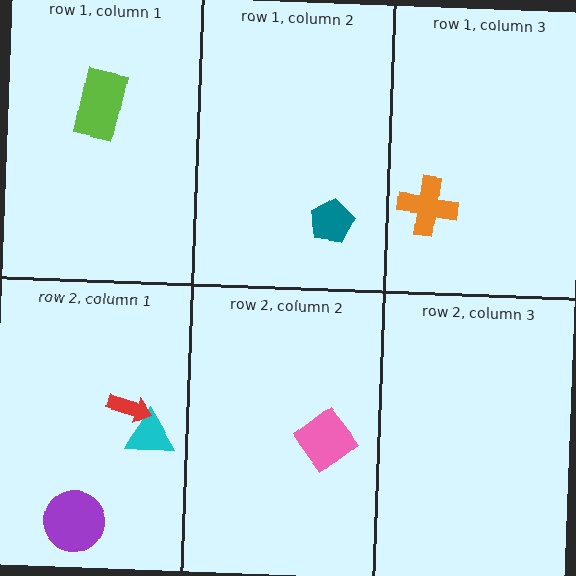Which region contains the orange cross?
The row 1, column 3 region.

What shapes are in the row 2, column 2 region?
The pink diamond.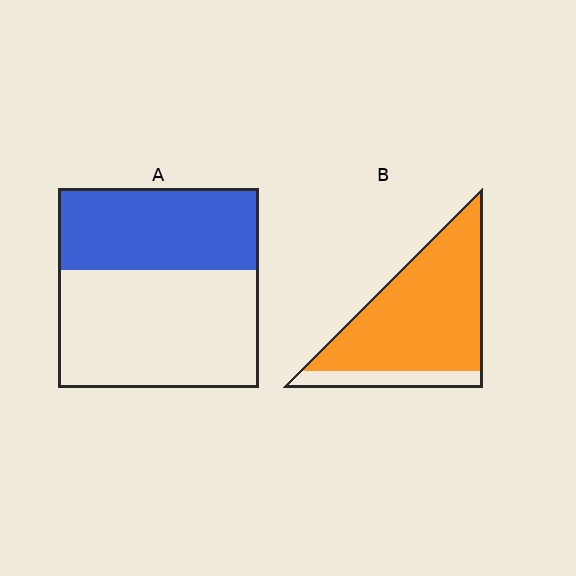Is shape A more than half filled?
No.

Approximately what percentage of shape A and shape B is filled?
A is approximately 40% and B is approximately 85%.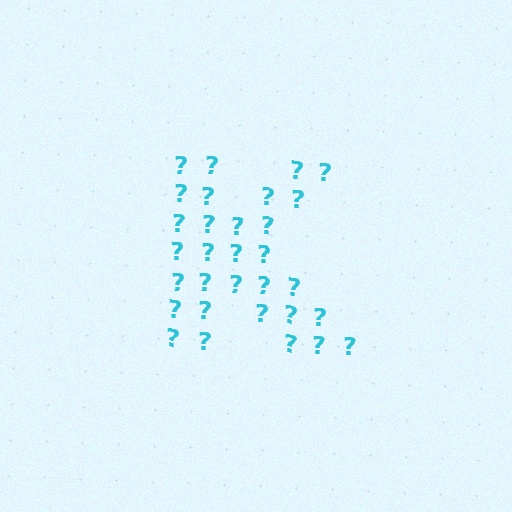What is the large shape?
The large shape is the letter K.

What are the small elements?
The small elements are question marks.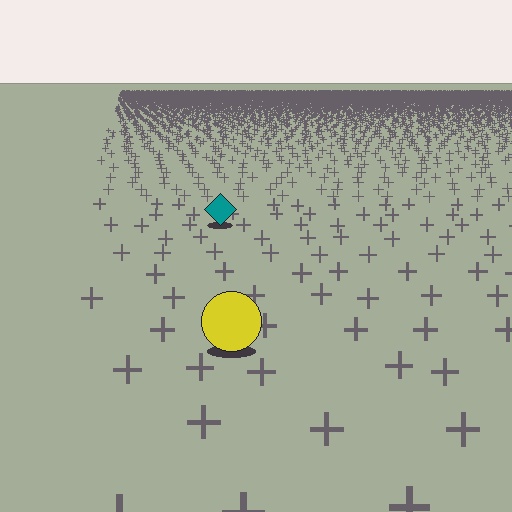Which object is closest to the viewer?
The yellow circle is closest. The texture marks near it are larger and more spread out.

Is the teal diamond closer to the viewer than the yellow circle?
No. The yellow circle is closer — you can tell from the texture gradient: the ground texture is coarser near it.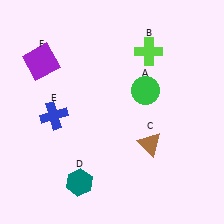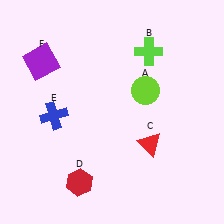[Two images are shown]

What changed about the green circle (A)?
In Image 1, A is green. In Image 2, it changed to lime.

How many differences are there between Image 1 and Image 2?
There are 3 differences between the two images.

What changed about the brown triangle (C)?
In Image 1, C is brown. In Image 2, it changed to red.